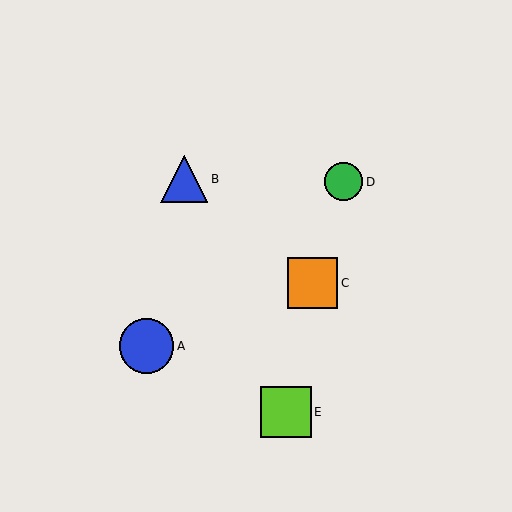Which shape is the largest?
The blue circle (labeled A) is the largest.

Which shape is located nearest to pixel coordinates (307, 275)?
The orange square (labeled C) at (313, 283) is nearest to that location.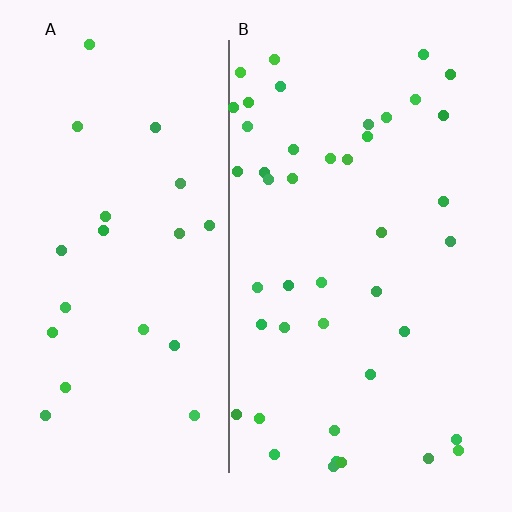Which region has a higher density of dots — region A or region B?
B (the right).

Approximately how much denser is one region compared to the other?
Approximately 2.0× — region B over region A.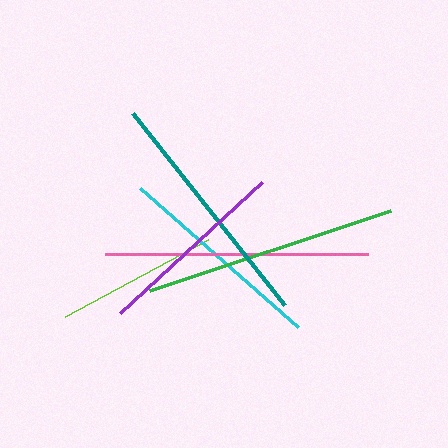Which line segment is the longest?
The pink line is the longest at approximately 263 pixels.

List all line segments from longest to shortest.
From longest to shortest: pink, green, teal, cyan, purple, lime.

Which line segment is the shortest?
The lime line is the shortest at approximately 162 pixels.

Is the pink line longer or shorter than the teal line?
The pink line is longer than the teal line.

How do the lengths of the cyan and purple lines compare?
The cyan and purple lines are approximately the same length.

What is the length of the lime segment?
The lime segment is approximately 162 pixels long.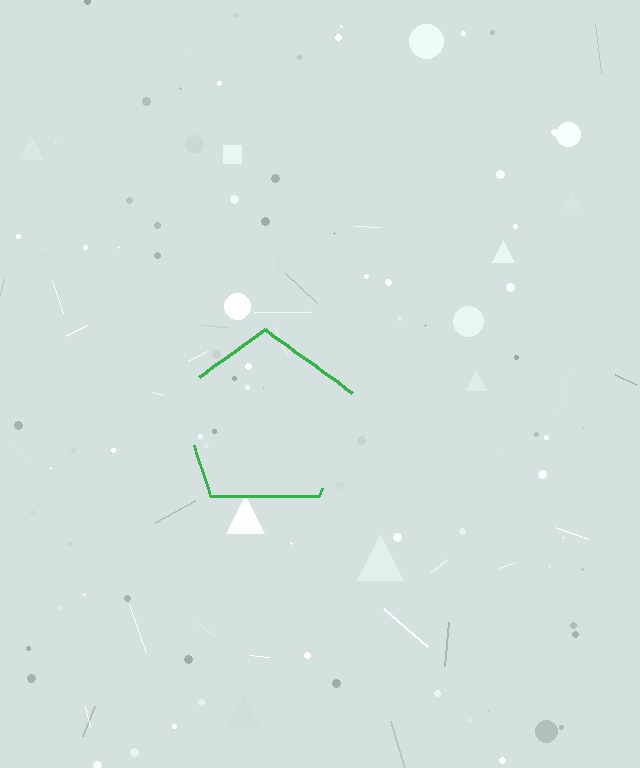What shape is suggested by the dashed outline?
The dashed outline suggests a pentagon.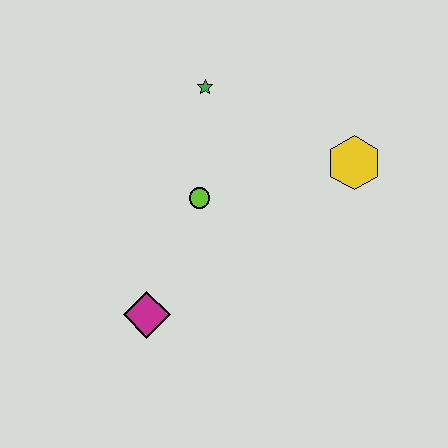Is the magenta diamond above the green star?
No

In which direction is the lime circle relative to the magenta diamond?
The lime circle is above the magenta diamond.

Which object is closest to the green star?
The lime circle is closest to the green star.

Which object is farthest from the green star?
The magenta diamond is farthest from the green star.